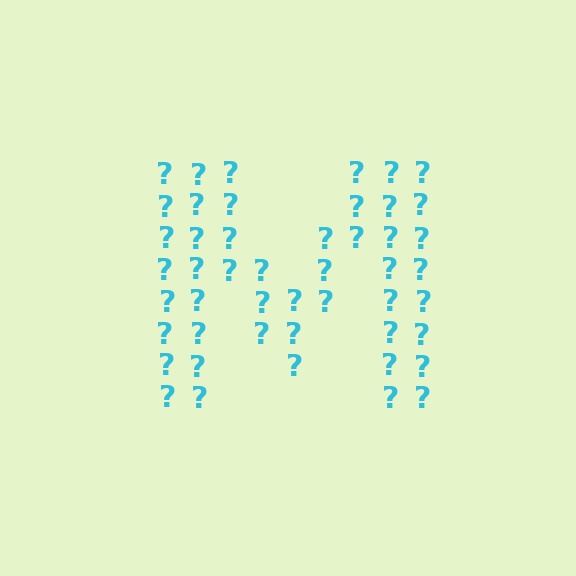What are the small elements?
The small elements are question marks.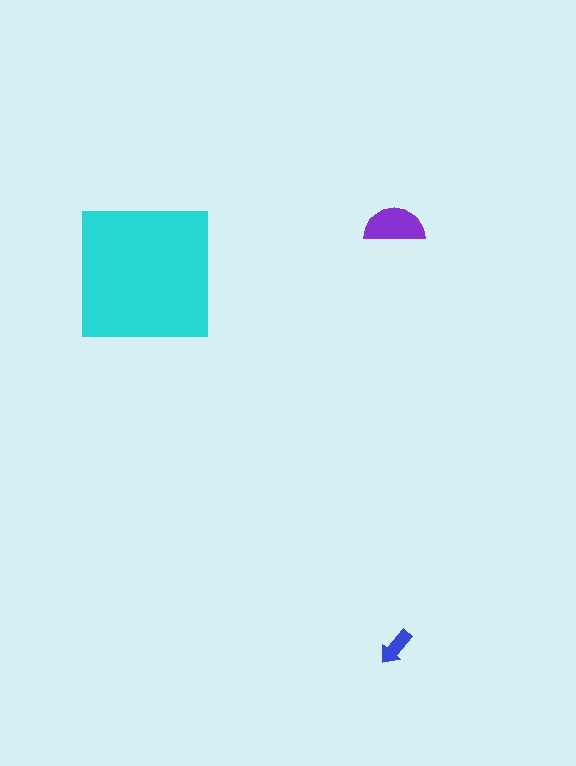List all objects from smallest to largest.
The blue arrow, the purple semicircle, the cyan square.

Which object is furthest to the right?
The blue arrow is rightmost.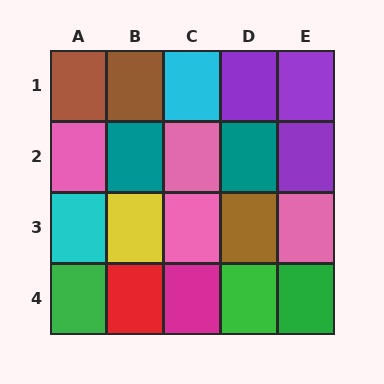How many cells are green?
3 cells are green.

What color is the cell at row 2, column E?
Purple.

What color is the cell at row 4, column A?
Green.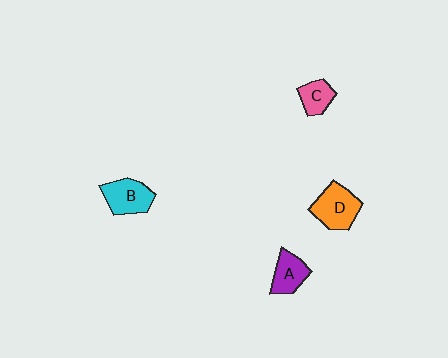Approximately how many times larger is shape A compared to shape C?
Approximately 1.2 times.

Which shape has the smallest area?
Shape C (pink).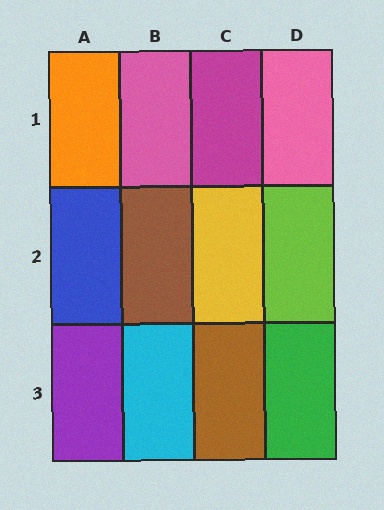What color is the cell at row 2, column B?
Brown.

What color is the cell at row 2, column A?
Blue.